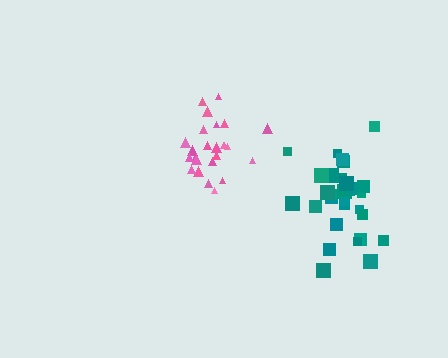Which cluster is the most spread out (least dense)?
Teal.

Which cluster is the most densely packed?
Pink.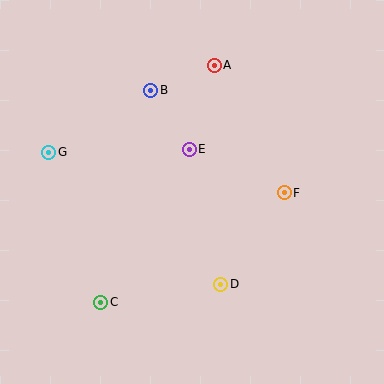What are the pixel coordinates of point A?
Point A is at (214, 65).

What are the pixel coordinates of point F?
Point F is at (284, 193).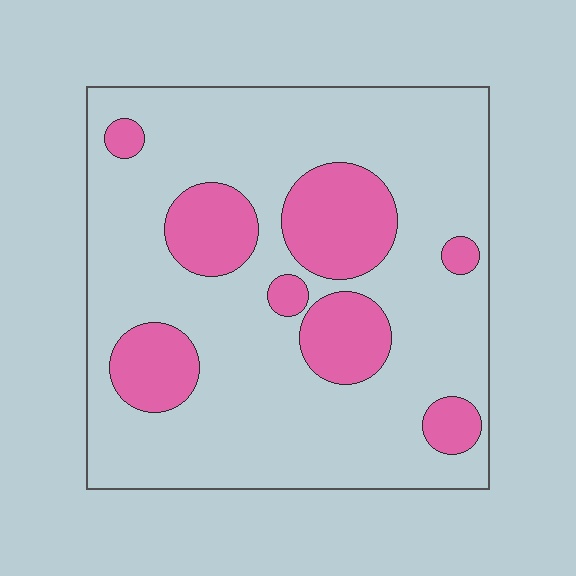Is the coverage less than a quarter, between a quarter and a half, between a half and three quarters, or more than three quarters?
Less than a quarter.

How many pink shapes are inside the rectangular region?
8.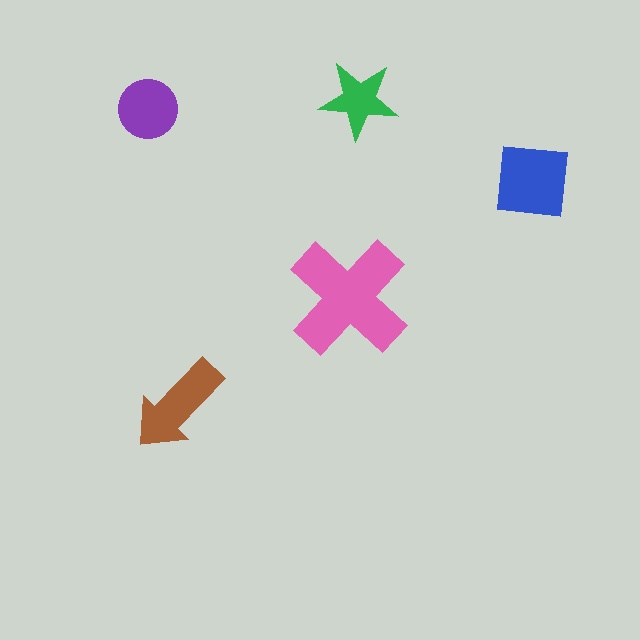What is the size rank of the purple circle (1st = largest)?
4th.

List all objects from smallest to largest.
The green star, the purple circle, the brown arrow, the blue square, the pink cross.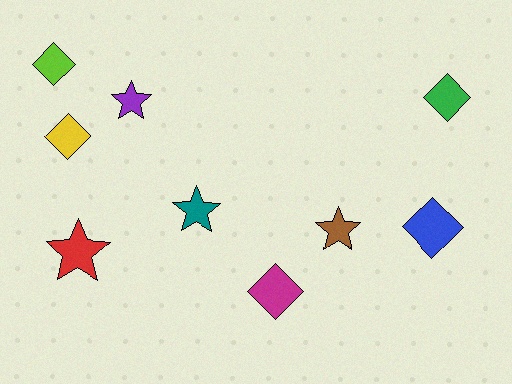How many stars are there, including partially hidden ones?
There are 4 stars.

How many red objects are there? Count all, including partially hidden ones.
There is 1 red object.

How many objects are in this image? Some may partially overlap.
There are 9 objects.